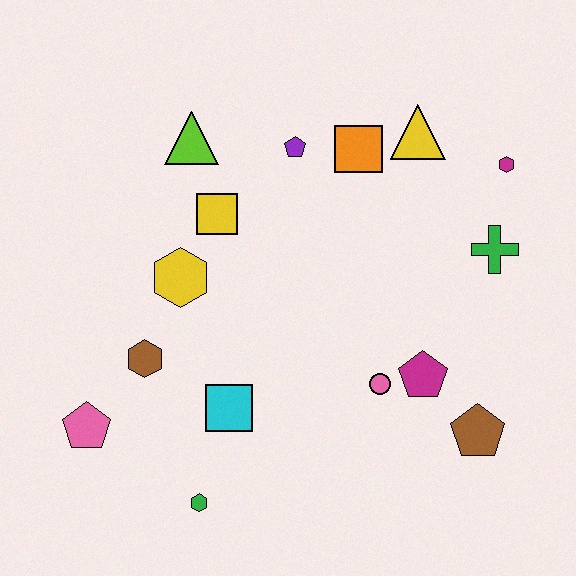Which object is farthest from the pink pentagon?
The magenta hexagon is farthest from the pink pentagon.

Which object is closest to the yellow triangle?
The orange square is closest to the yellow triangle.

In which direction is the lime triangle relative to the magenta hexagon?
The lime triangle is to the left of the magenta hexagon.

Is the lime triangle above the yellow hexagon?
Yes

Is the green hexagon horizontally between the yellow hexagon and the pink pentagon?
No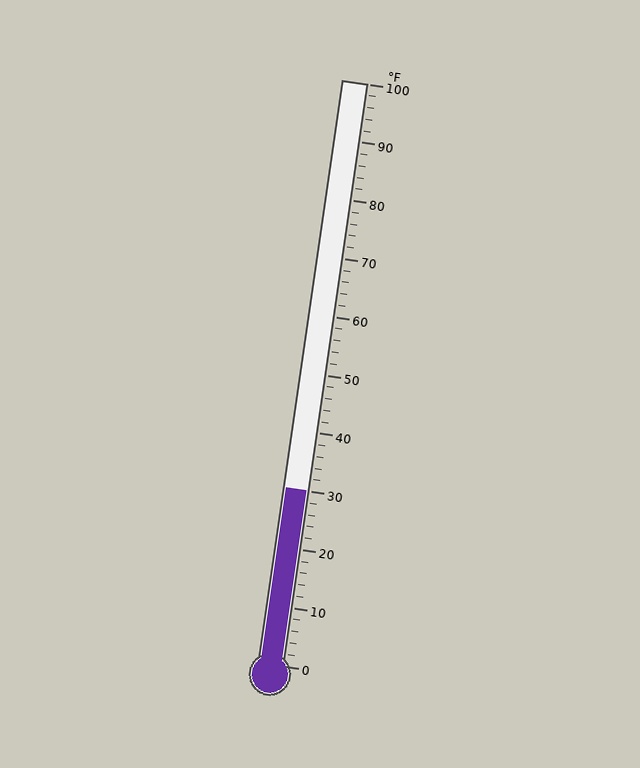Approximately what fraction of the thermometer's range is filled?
The thermometer is filled to approximately 30% of its range.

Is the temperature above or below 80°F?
The temperature is below 80°F.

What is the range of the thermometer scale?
The thermometer scale ranges from 0°F to 100°F.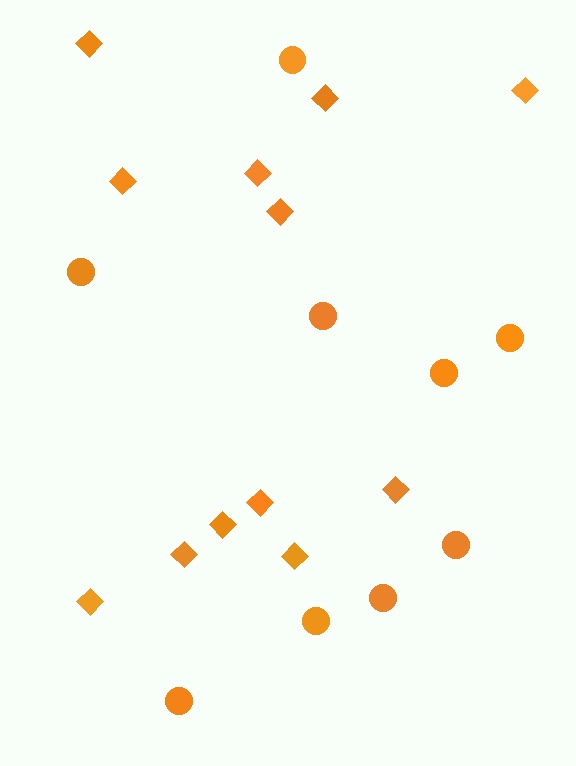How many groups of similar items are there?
There are 2 groups: one group of circles (9) and one group of diamonds (12).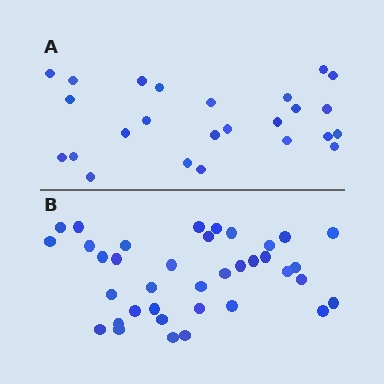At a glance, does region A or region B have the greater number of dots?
Region B (the bottom region) has more dots.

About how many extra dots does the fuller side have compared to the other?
Region B has roughly 12 or so more dots than region A.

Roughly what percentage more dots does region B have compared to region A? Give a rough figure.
About 50% more.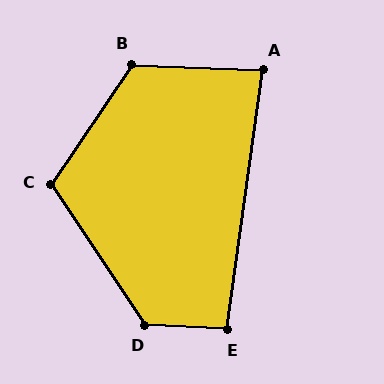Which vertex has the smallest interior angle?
A, at approximately 84 degrees.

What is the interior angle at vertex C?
Approximately 112 degrees (obtuse).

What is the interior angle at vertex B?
Approximately 121 degrees (obtuse).